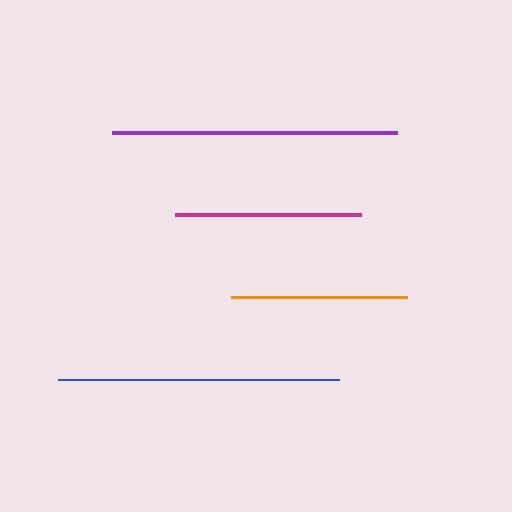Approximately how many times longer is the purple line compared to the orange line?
The purple line is approximately 1.6 times the length of the orange line.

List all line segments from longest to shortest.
From longest to shortest: purple, blue, magenta, orange.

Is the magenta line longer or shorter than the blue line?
The blue line is longer than the magenta line.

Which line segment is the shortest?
The orange line is the shortest at approximately 176 pixels.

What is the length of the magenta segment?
The magenta segment is approximately 187 pixels long.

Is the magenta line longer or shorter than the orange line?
The magenta line is longer than the orange line.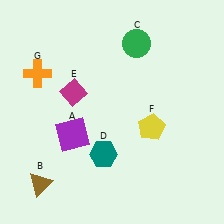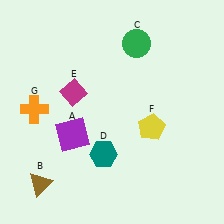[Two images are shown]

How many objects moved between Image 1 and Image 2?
1 object moved between the two images.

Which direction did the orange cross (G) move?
The orange cross (G) moved down.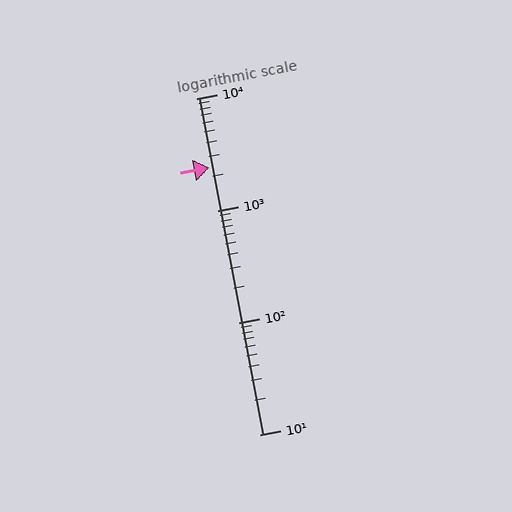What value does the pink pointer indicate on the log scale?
The pointer indicates approximately 2400.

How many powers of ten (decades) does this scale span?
The scale spans 3 decades, from 10 to 10000.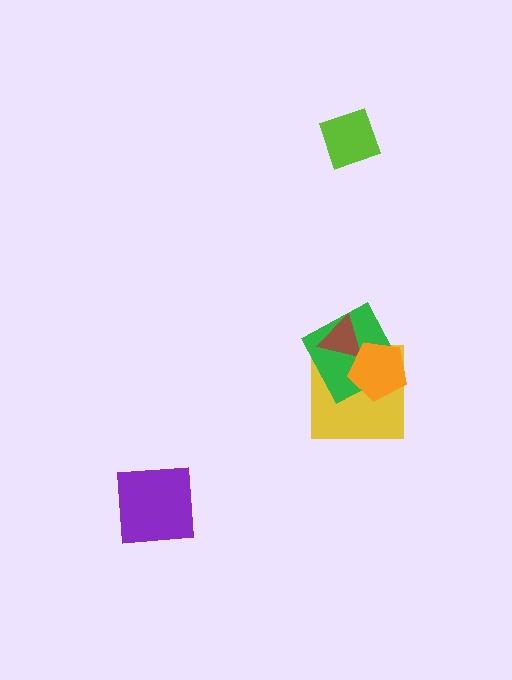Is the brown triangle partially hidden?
Yes, it is partially covered by another shape.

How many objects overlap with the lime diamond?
0 objects overlap with the lime diamond.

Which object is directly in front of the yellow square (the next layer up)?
The green square is directly in front of the yellow square.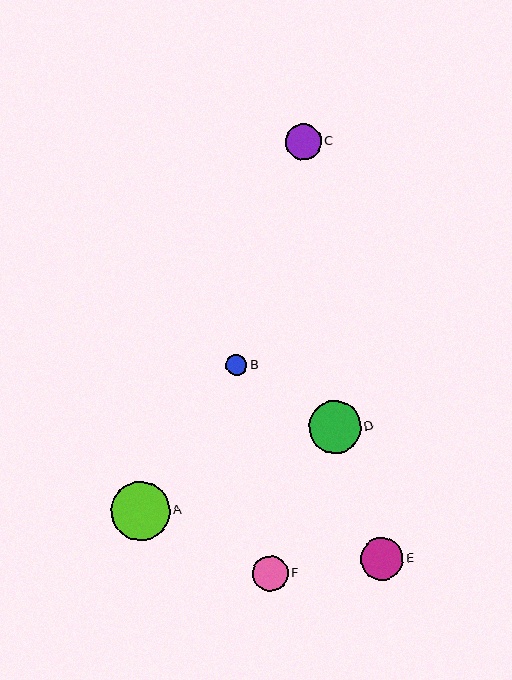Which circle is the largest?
Circle A is the largest with a size of approximately 59 pixels.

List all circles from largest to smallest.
From largest to smallest: A, D, E, C, F, B.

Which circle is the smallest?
Circle B is the smallest with a size of approximately 21 pixels.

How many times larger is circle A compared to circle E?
Circle A is approximately 1.4 times the size of circle E.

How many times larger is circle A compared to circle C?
Circle A is approximately 1.6 times the size of circle C.